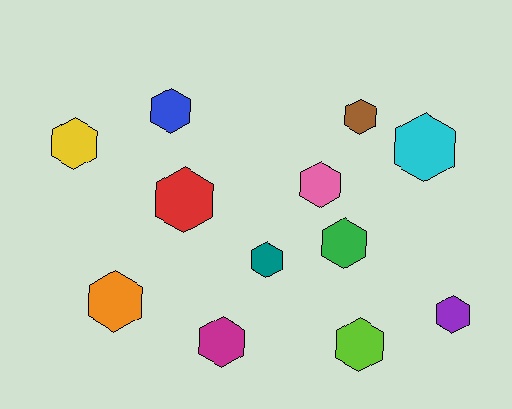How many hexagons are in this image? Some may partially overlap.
There are 12 hexagons.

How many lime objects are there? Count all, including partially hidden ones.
There is 1 lime object.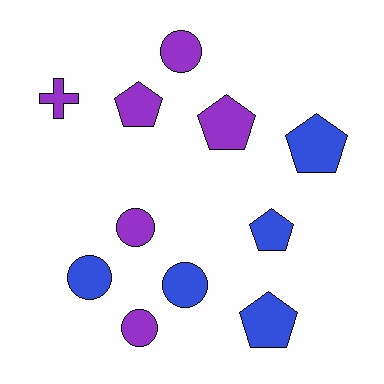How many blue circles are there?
There are 2 blue circles.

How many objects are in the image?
There are 11 objects.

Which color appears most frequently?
Purple, with 6 objects.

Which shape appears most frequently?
Pentagon, with 5 objects.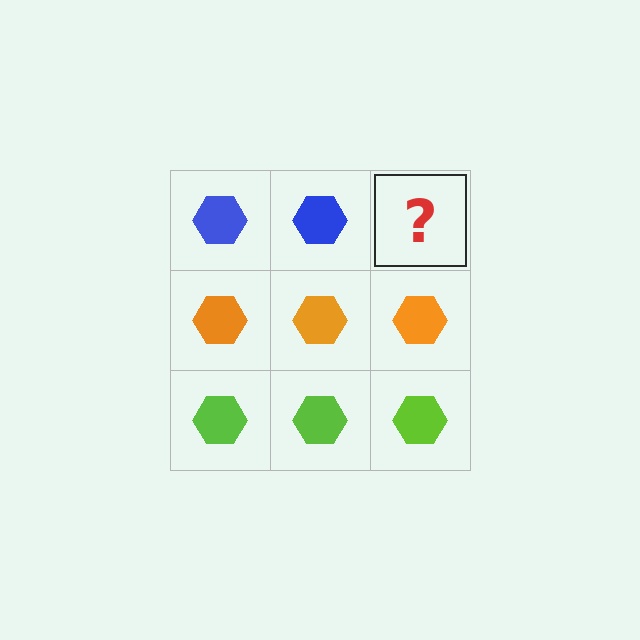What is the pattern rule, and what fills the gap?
The rule is that each row has a consistent color. The gap should be filled with a blue hexagon.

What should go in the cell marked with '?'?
The missing cell should contain a blue hexagon.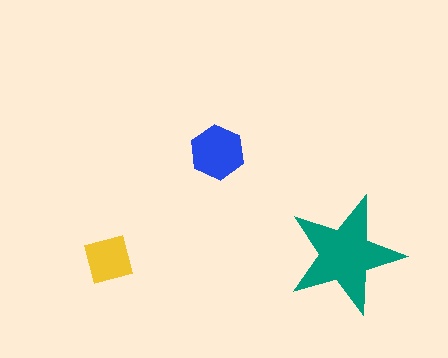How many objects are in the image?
There are 3 objects in the image.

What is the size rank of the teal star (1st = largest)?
1st.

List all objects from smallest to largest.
The yellow square, the blue hexagon, the teal star.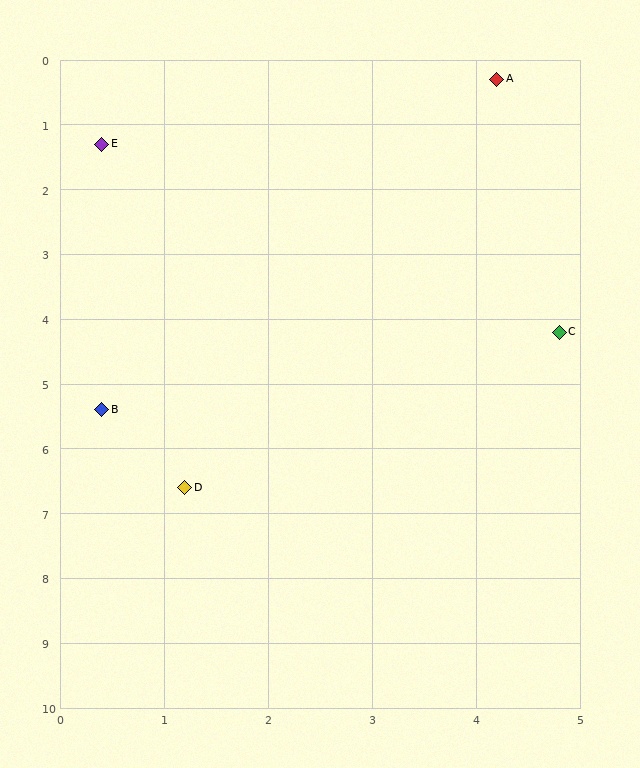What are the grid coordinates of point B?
Point B is at approximately (0.4, 5.4).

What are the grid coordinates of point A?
Point A is at approximately (4.2, 0.3).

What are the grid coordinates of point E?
Point E is at approximately (0.4, 1.3).